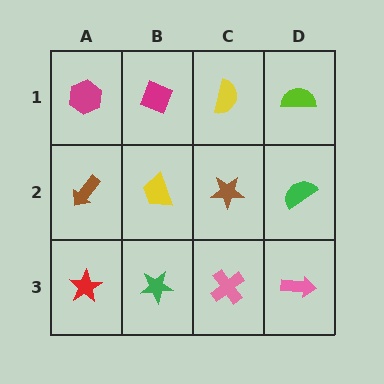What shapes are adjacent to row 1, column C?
A brown star (row 2, column C), a magenta diamond (row 1, column B), a lime semicircle (row 1, column D).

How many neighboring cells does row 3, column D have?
2.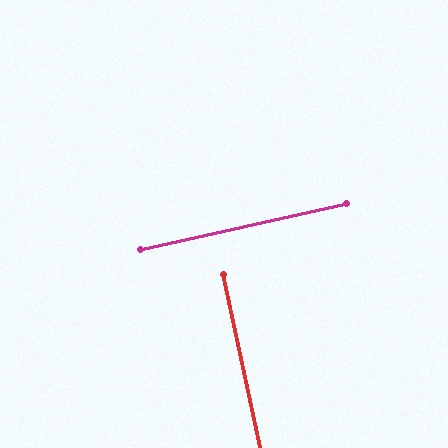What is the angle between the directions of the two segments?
Approximately 89 degrees.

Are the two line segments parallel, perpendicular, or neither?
Perpendicular — they meet at approximately 89°.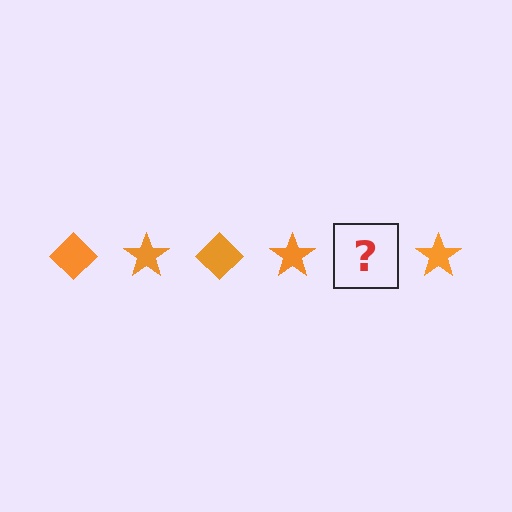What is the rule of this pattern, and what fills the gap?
The rule is that the pattern cycles through diamond, star shapes in orange. The gap should be filled with an orange diamond.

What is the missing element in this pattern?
The missing element is an orange diamond.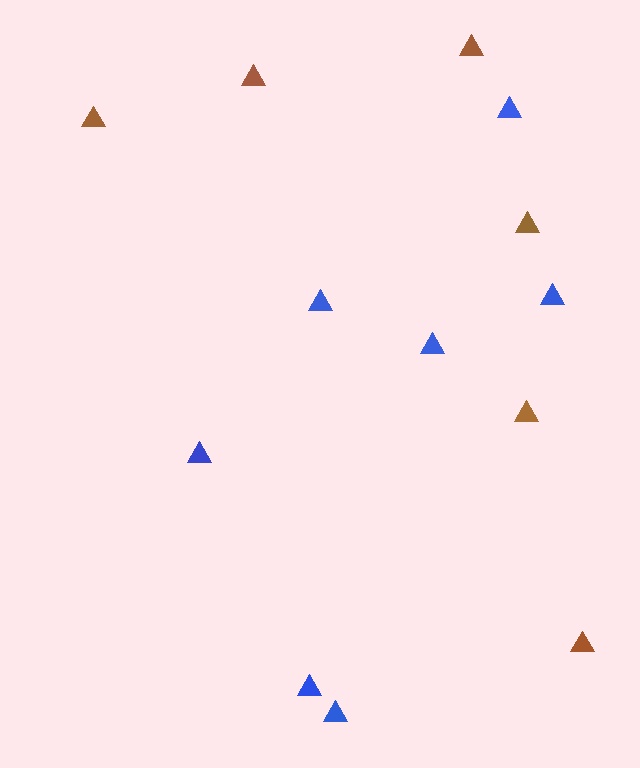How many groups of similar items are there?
There are 2 groups: one group of brown triangles (6) and one group of blue triangles (7).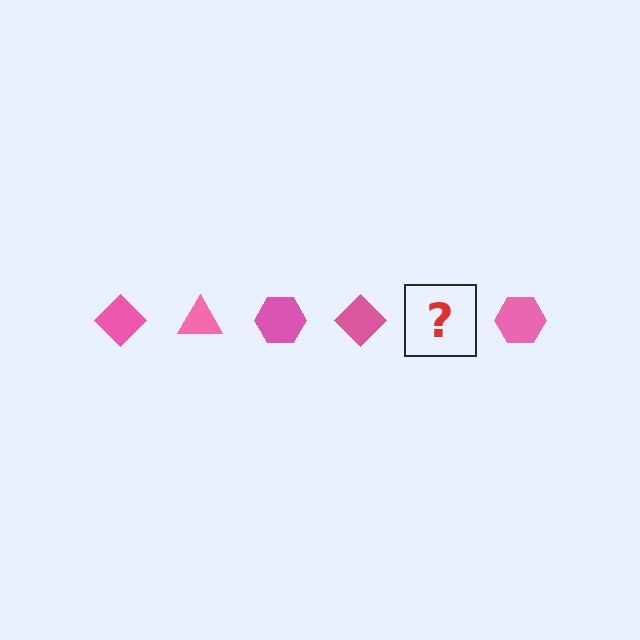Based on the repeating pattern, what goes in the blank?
The blank should be a pink triangle.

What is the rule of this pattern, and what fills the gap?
The rule is that the pattern cycles through diamond, triangle, hexagon shapes in pink. The gap should be filled with a pink triangle.